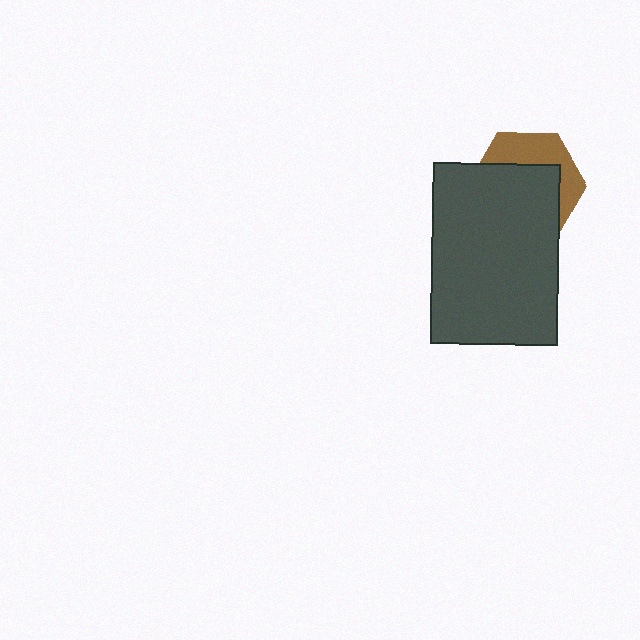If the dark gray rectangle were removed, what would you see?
You would see the complete brown hexagon.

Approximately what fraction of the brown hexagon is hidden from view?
Roughly 63% of the brown hexagon is hidden behind the dark gray rectangle.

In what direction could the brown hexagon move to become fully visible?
The brown hexagon could move up. That would shift it out from behind the dark gray rectangle entirely.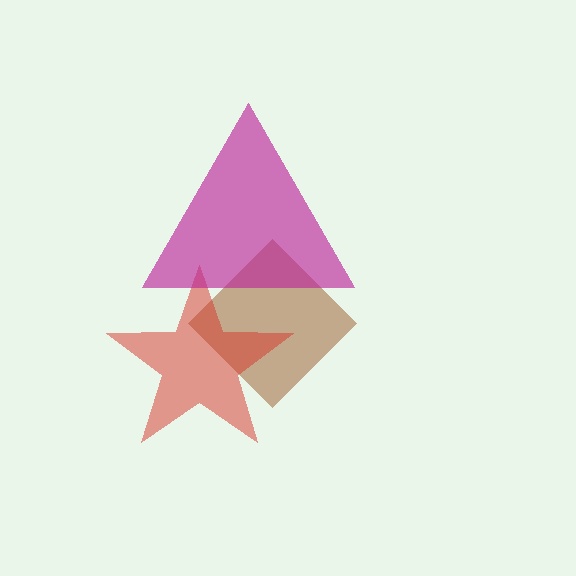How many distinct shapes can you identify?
There are 3 distinct shapes: a brown diamond, a red star, a magenta triangle.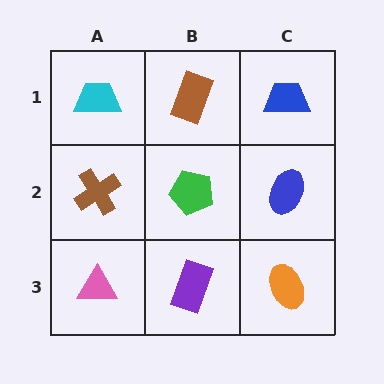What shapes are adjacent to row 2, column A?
A cyan trapezoid (row 1, column A), a pink triangle (row 3, column A), a green pentagon (row 2, column B).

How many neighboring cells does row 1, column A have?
2.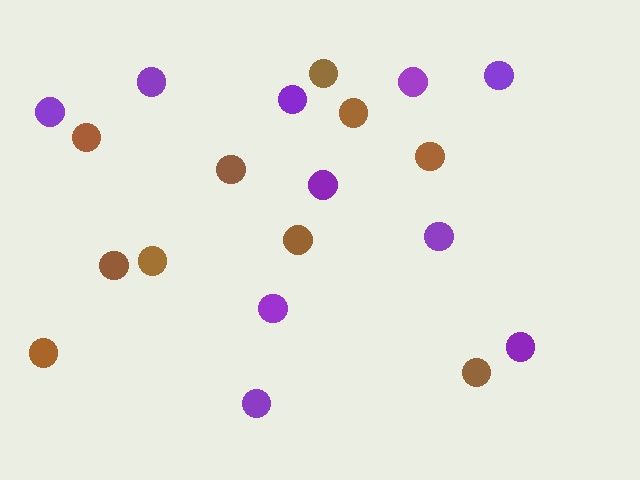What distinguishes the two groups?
There are 2 groups: one group of brown circles (10) and one group of purple circles (10).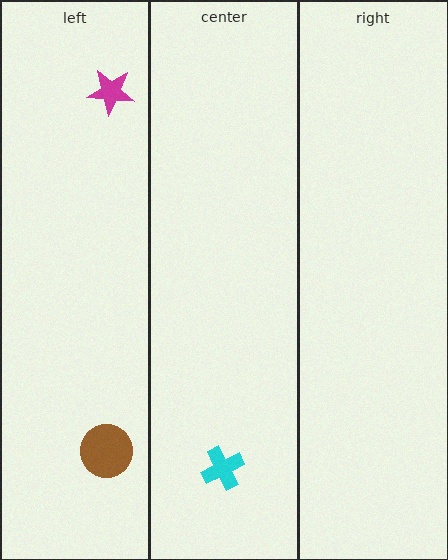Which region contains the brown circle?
The left region.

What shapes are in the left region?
The magenta star, the brown circle.